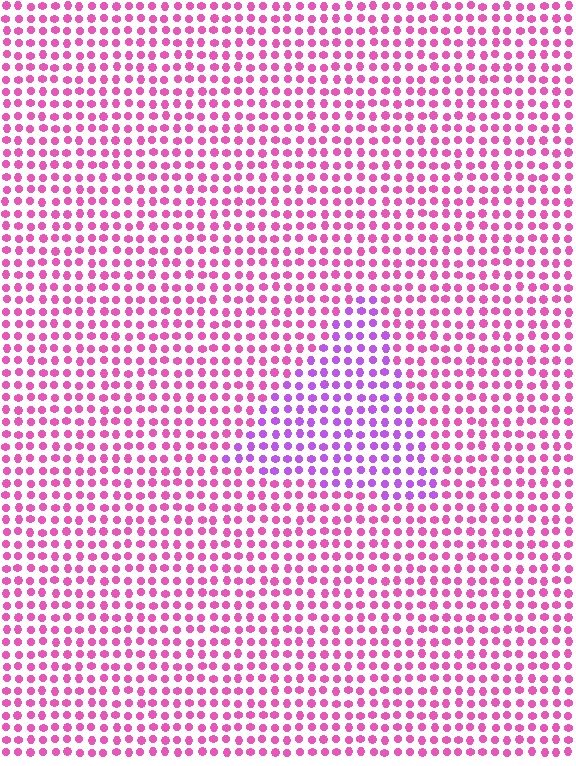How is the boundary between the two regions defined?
The boundary is defined purely by a slight shift in hue (about 37 degrees). Spacing, size, and orientation are identical on both sides.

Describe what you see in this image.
The image is filled with small pink elements in a uniform arrangement. A triangle-shaped region is visible where the elements are tinted to a slightly different hue, forming a subtle color boundary.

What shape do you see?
I see a triangle.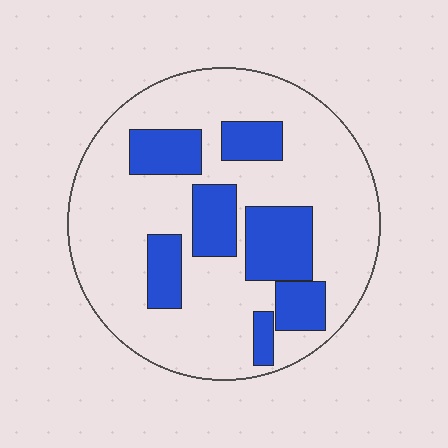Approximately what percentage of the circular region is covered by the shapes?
Approximately 25%.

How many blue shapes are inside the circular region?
7.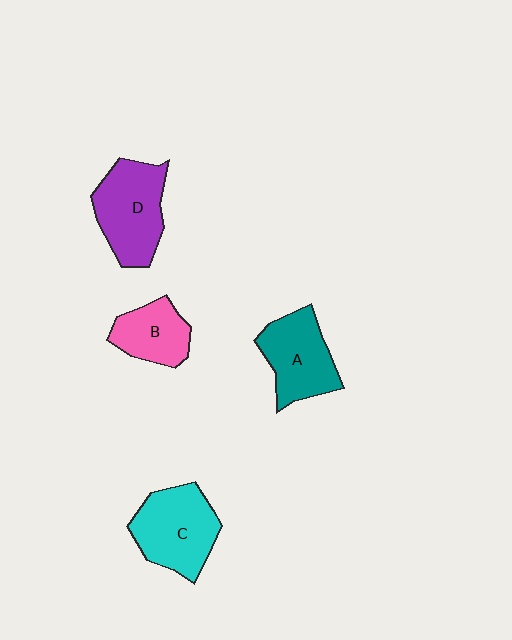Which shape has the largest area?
Shape D (purple).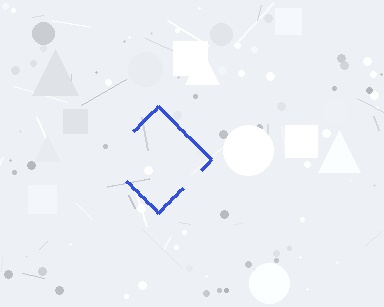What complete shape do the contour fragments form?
The contour fragments form a diamond.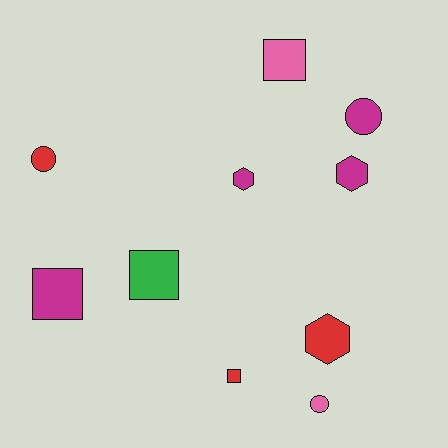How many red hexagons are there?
There is 1 red hexagon.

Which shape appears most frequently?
Square, with 4 objects.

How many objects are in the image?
There are 10 objects.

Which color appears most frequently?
Magenta, with 4 objects.